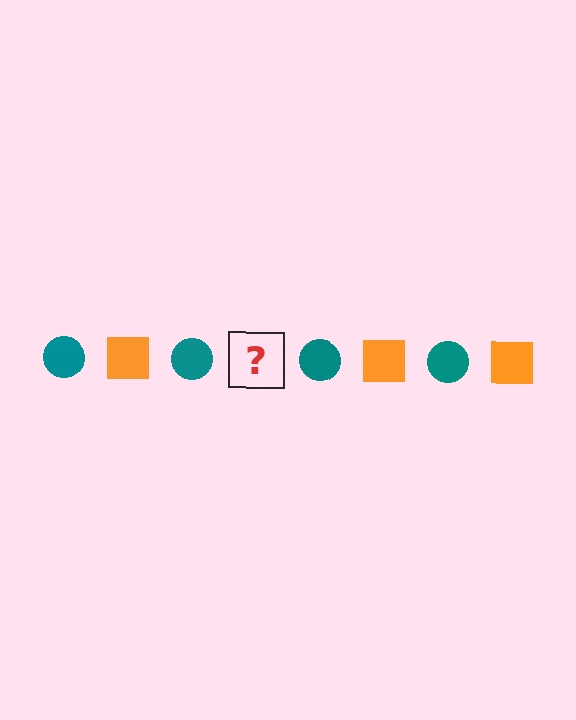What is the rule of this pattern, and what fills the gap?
The rule is that the pattern alternates between teal circle and orange square. The gap should be filled with an orange square.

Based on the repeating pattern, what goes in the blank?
The blank should be an orange square.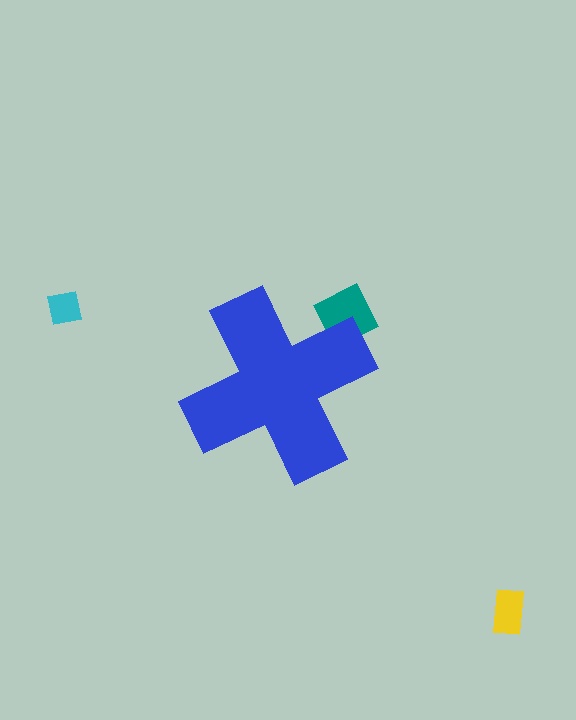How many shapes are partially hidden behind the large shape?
1 shape is partially hidden.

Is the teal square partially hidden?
Yes, the teal square is partially hidden behind the blue cross.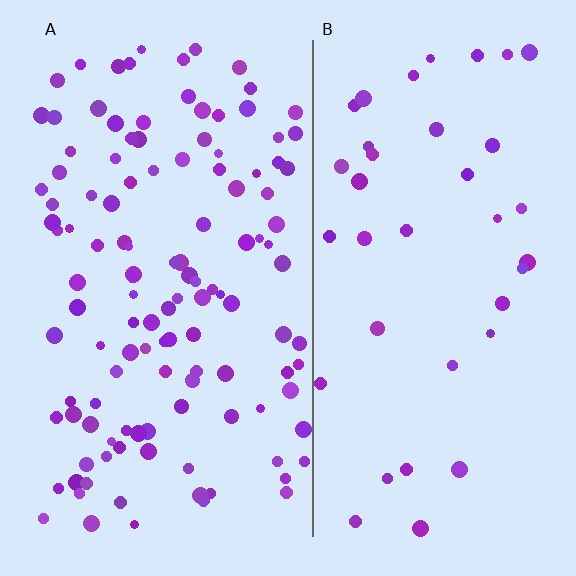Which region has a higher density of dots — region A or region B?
A (the left).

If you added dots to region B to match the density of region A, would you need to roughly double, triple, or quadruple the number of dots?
Approximately triple.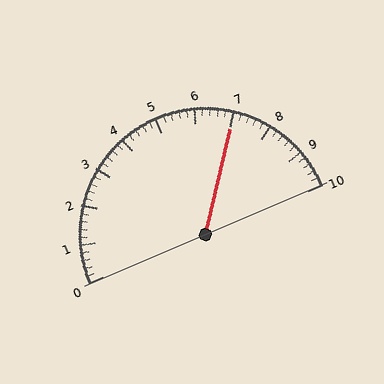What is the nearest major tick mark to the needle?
The nearest major tick mark is 7.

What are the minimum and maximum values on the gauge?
The gauge ranges from 0 to 10.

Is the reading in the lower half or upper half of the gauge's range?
The reading is in the upper half of the range (0 to 10).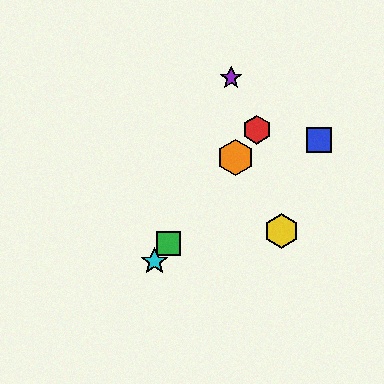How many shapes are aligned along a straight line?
4 shapes (the red hexagon, the green square, the orange hexagon, the cyan star) are aligned along a straight line.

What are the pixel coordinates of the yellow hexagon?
The yellow hexagon is at (281, 231).